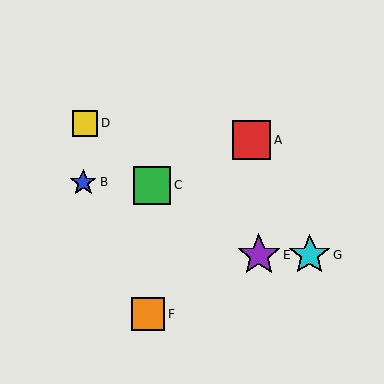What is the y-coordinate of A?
Object A is at y≈140.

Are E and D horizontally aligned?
No, E is at y≈255 and D is at y≈123.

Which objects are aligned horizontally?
Objects E, G are aligned horizontally.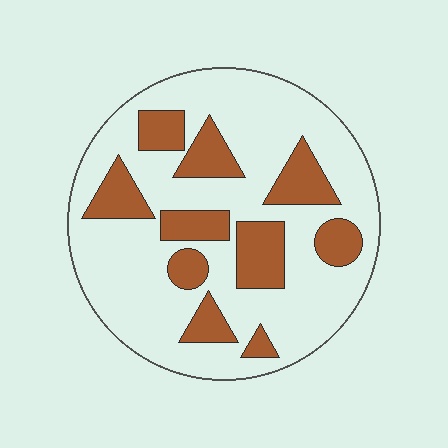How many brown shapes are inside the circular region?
10.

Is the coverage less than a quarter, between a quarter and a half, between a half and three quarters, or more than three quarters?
Between a quarter and a half.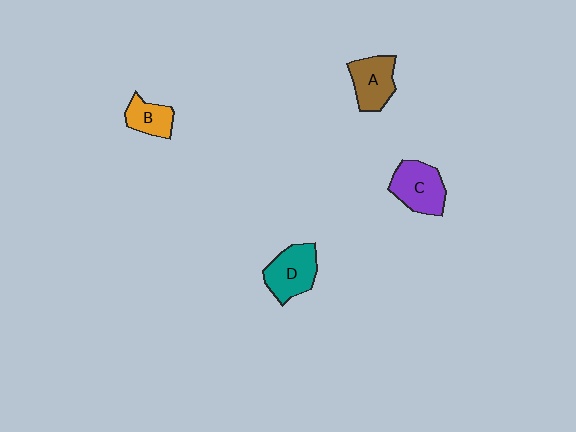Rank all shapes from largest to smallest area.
From largest to smallest: C (purple), D (teal), A (brown), B (orange).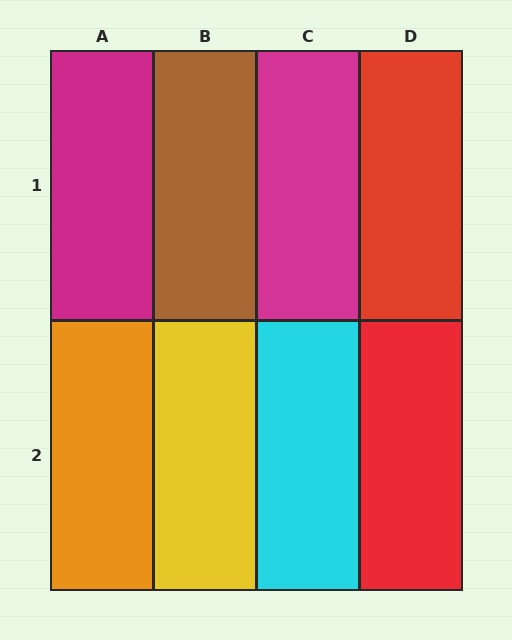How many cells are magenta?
2 cells are magenta.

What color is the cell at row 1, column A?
Magenta.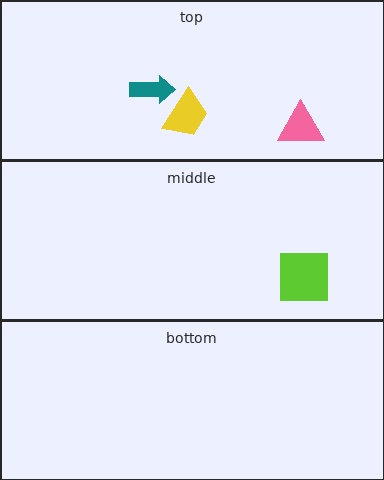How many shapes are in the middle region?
1.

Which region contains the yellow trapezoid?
The top region.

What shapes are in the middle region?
The lime square.